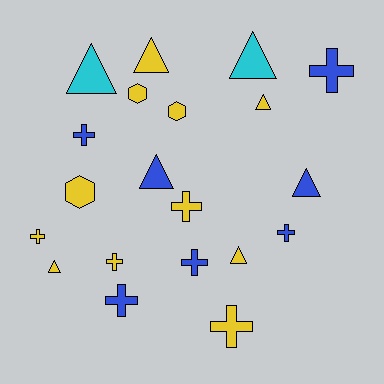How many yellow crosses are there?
There are 4 yellow crosses.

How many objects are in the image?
There are 20 objects.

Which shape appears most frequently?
Cross, with 9 objects.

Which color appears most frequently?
Yellow, with 11 objects.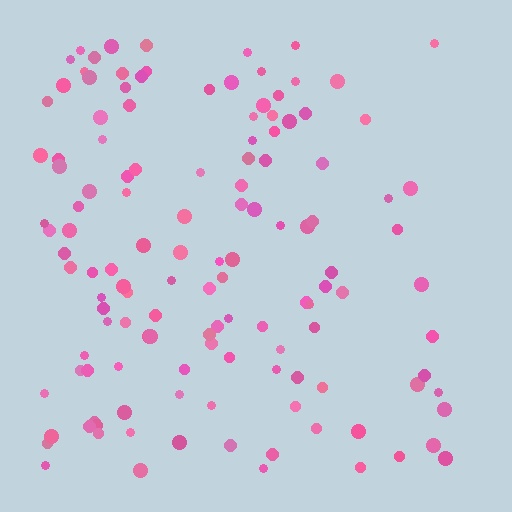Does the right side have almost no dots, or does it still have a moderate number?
Still a moderate number, just noticeably fewer than the left.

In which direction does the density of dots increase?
From right to left, with the left side densest.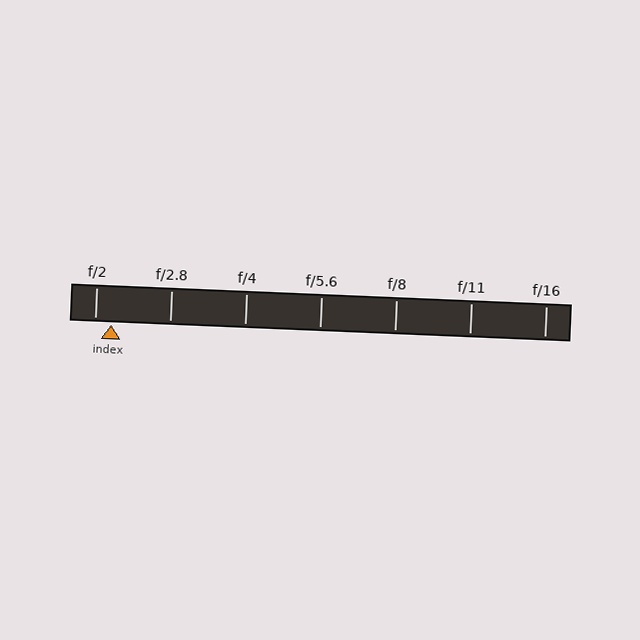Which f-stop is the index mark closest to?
The index mark is closest to f/2.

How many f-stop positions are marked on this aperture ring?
There are 7 f-stop positions marked.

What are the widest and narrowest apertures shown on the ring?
The widest aperture shown is f/2 and the narrowest is f/16.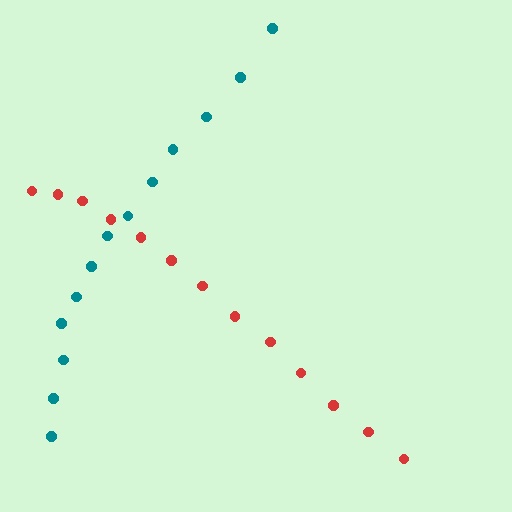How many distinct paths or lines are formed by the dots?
There are 2 distinct paths.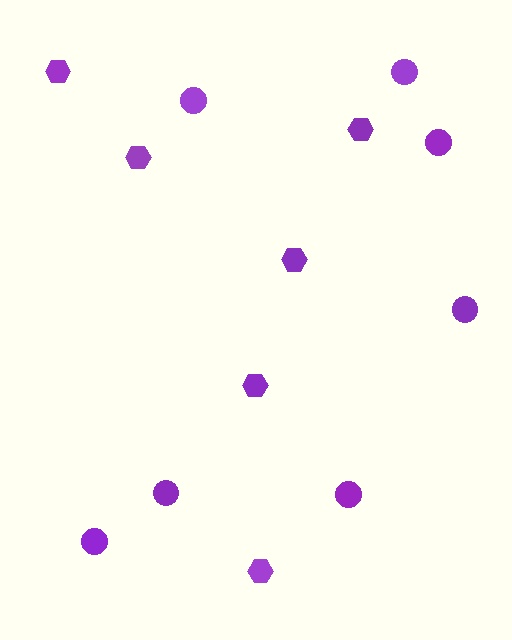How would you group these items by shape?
There are 2 groups: one group of hexagons (6) and one group of circles (7).